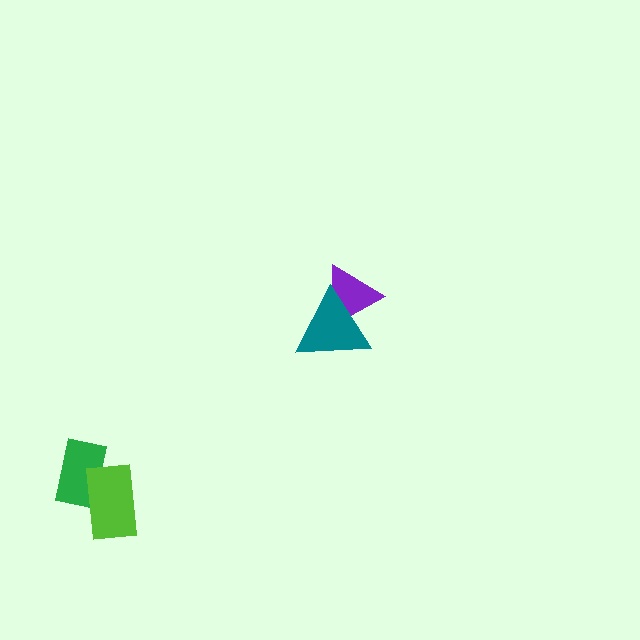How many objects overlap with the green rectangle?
1 object overlaps with the green rectangle.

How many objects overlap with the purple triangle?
1 object overlaps with the purple triangle.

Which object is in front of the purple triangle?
The teal triangle is in front of the purple triangle.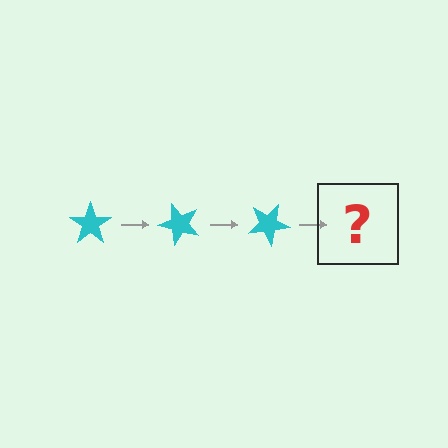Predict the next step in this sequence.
The next step is a cyan star rotated 150 degrees.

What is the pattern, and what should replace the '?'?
The pattern is that the star rotates 50 degrees each step. The '?' should be a cyan star rotated 150 degrees.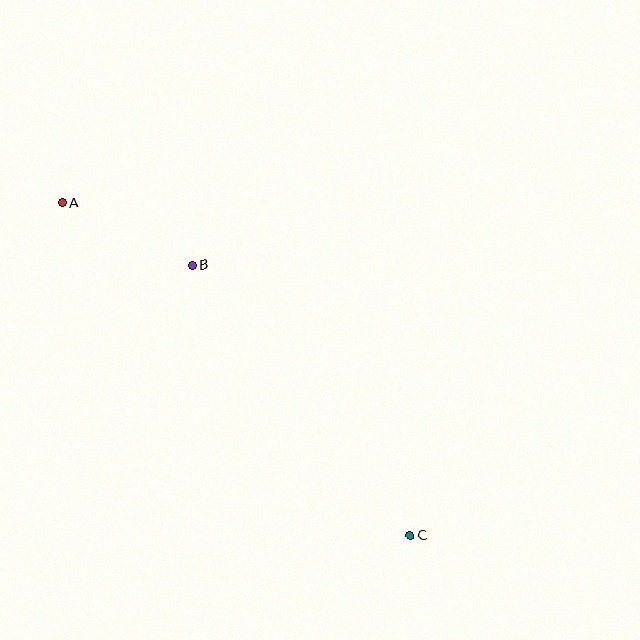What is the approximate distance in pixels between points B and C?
The distance between B and C is approximately 347 pixels.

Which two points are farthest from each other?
Points A and C are farthest from each other.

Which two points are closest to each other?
Points A and B are closest to each other.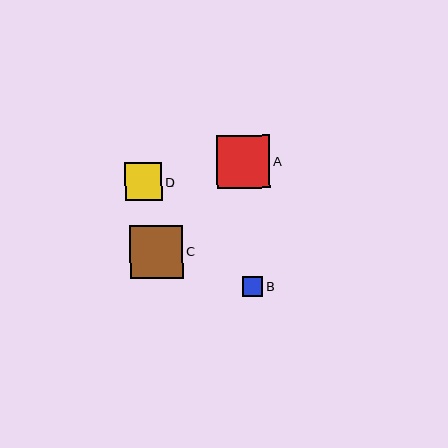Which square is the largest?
Square A is the largest with a size of approximately 54 pixels.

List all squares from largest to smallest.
From largest to smallest: A, C, D, B.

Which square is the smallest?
Square B is the smallest with a size of approximately 20 pixels.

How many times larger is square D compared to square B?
Square D is approximately 1.8 times the size of square B.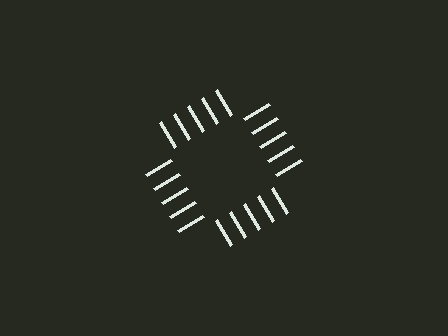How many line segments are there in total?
20 — 5 along each of the 4 edges.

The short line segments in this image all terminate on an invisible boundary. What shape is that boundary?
An illusory square — the line segments terminate on its edges but no continuous stroke is drawn.